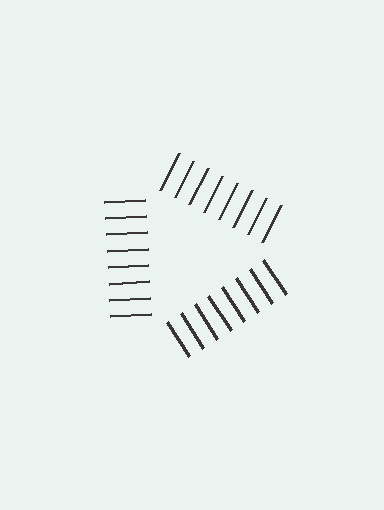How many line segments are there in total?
24 — 8 along each of the 3 edges.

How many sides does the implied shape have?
3 sides — the line-ends trace a triangle.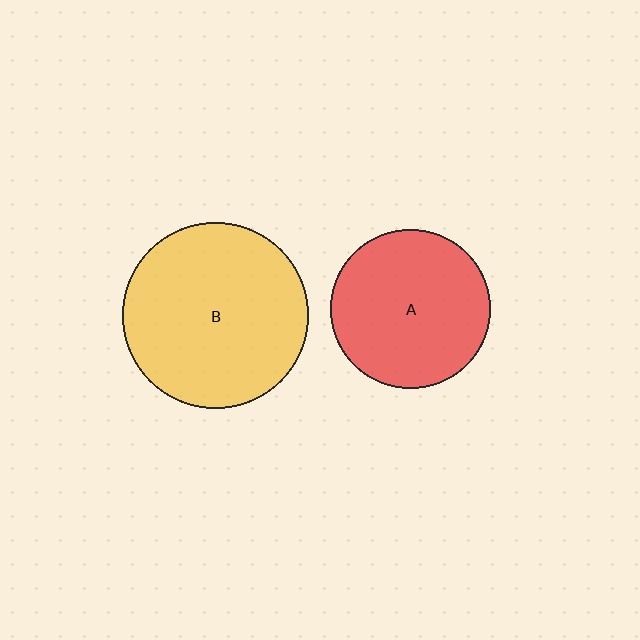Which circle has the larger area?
Circle B (yellow).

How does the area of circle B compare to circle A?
Approximately 1.4 times.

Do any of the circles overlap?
No, none of the circles overlap.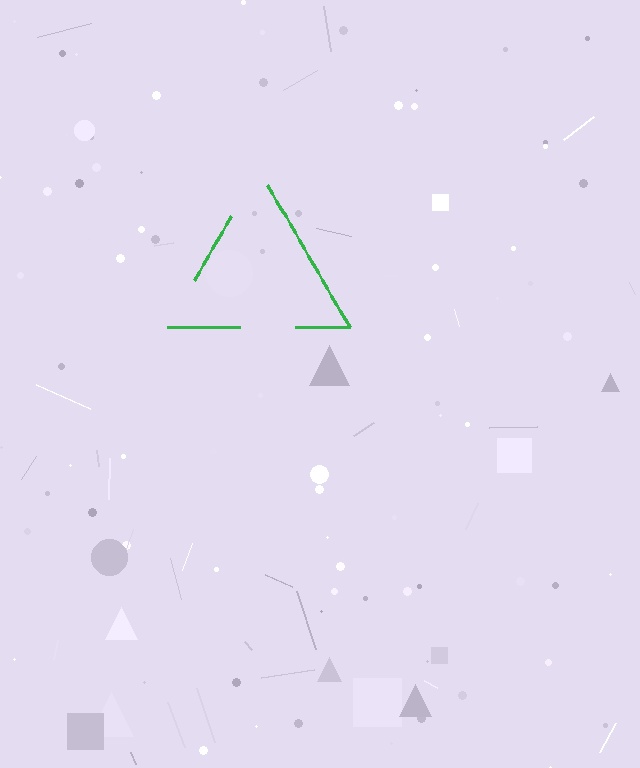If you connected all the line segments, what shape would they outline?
They would outline a triangle.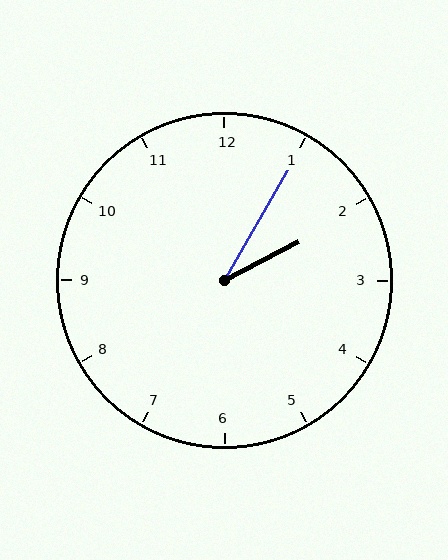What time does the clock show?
2:05.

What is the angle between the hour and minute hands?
Approximately 32 degrees.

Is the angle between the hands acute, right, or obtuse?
It is acute.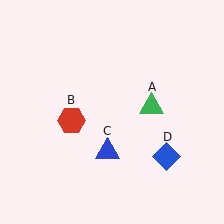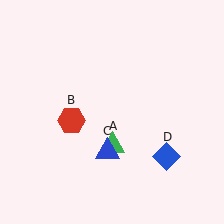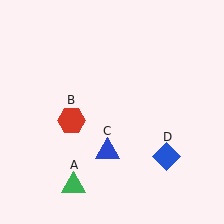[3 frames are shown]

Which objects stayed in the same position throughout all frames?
Red hexagon (object B) and blue triangle (object C) and blue diamond (object D) remained stationary.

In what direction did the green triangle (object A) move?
The green triangle (object A) moved down and to the left.